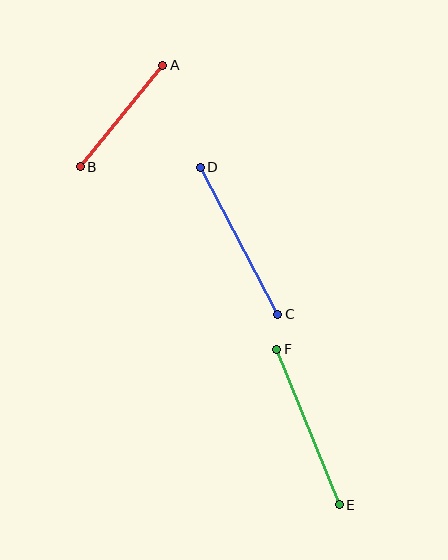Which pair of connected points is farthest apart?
Points E and F are farthest apart.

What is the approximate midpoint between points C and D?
The midpoint is at approximately (239, 241) pixels.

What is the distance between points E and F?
The distance is approximately 167 pixels.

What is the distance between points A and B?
The distance is approximately 131 pixels.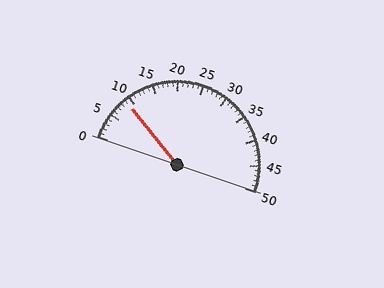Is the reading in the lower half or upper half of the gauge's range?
The reading is in the lower half of the range (0 to 50).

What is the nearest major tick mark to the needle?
The nearest major tick mark is 10.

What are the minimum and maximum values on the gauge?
The gauge ranges from 0 to 50.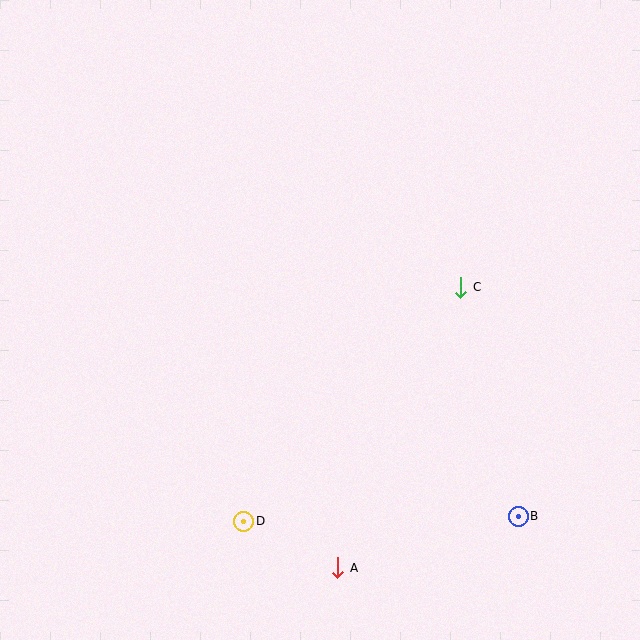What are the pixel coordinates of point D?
Point D is at (244, 521).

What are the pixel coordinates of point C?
Point C is at (461, 287).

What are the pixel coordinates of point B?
Point B is at (518, 516).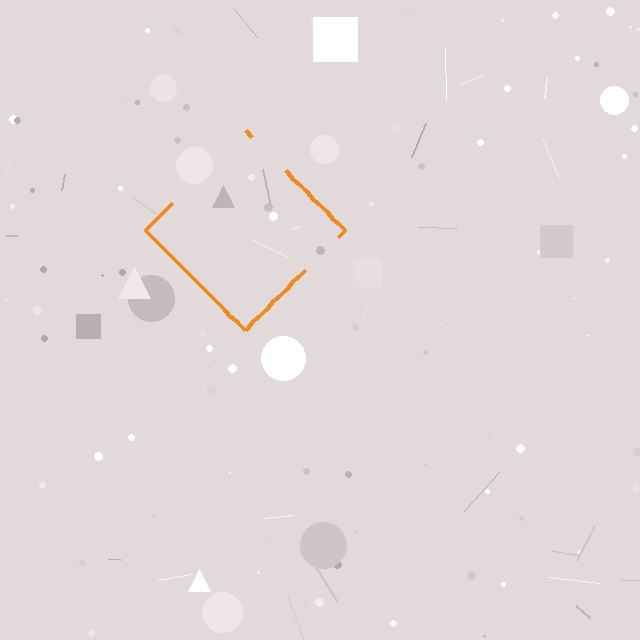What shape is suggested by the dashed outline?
The dashed outline suggests a diamond.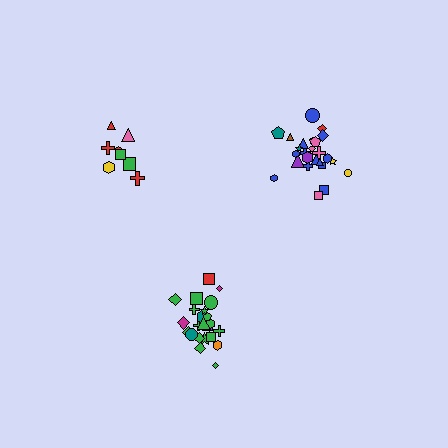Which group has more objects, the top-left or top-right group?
The top-right group.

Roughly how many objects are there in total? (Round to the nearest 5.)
Roughly 60 objects in total.